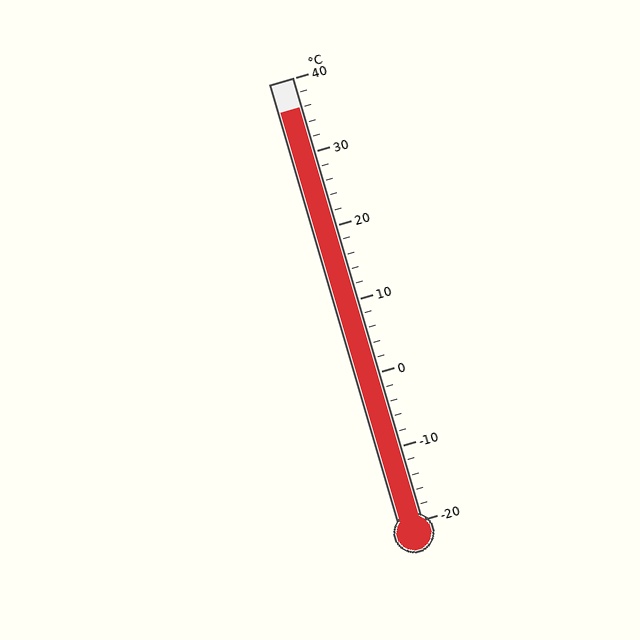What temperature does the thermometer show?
The thermometer shows approximately 36°C.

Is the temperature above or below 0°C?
The temperature is above 0°C.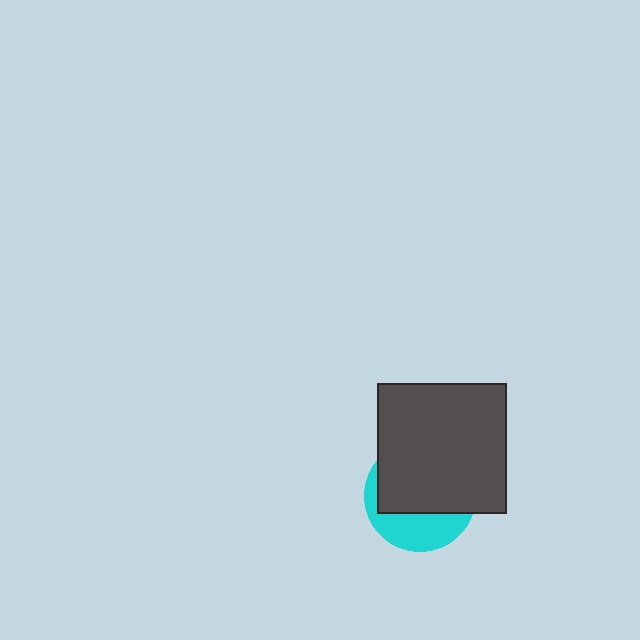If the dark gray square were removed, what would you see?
You would see the complete cyan circle.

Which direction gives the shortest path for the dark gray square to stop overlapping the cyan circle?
Moving up gives the shortest separation.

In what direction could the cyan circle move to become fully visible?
The cyan circle could move down. That would shift it out from behind the dark gray square entirely.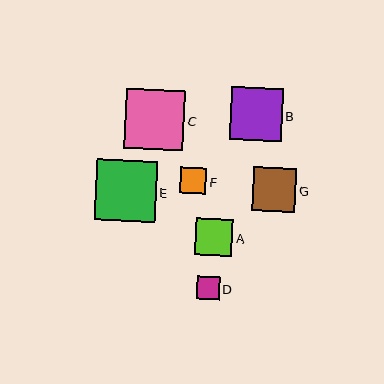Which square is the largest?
Square E is the largest with a size of approximately 61 pixels.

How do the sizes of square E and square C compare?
Square E and square C are approximately the same size.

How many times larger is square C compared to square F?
Square C is approximately 2.3 times the size of square F.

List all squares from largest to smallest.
From largest to smallest: E, C, B, G, A, F, D.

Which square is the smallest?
Square D is the smallest with a size of approximately 23 pixels.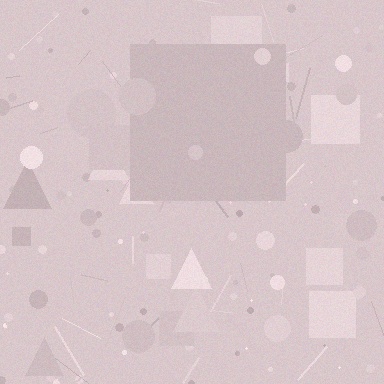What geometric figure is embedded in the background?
A square is embedded in the background.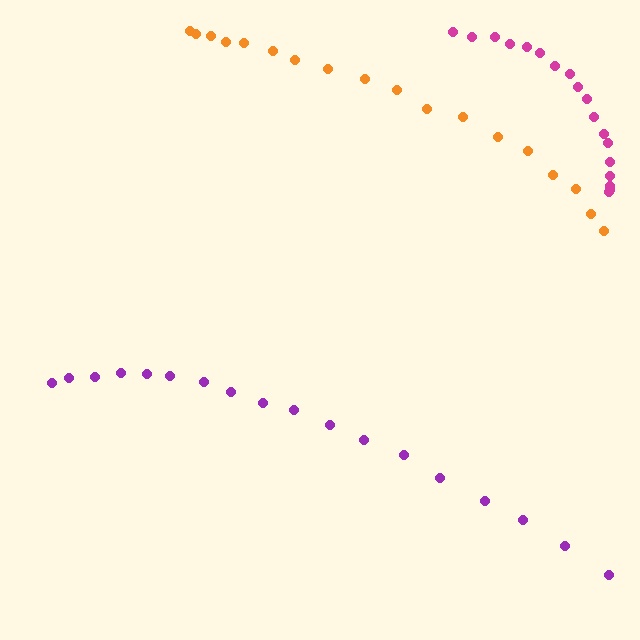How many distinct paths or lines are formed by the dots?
There are 3 distinct paths.